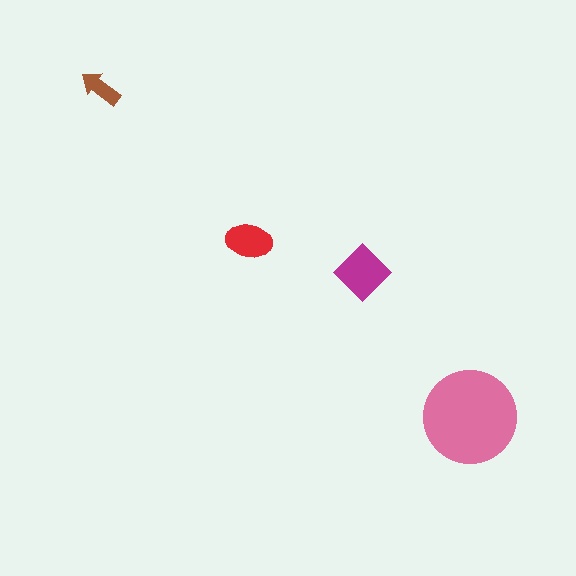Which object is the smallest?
The brown arrow.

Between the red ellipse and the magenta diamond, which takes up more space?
The magenta diamond.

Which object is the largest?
The pink circle.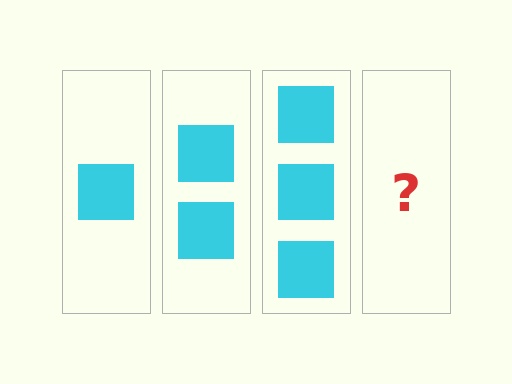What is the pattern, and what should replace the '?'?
The pattern is that each step adds one more square. The '?' should be 4 squares.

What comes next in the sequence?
The next element should be 4 squares.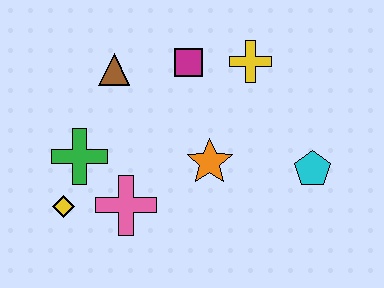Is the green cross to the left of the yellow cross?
Yes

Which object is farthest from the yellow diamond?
The cyan pentagon is farthest from the yellow diamond.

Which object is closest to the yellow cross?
The magenta square is closest to the yellow cross.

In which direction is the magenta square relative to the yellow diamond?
The magenta square is above the yellow diamond.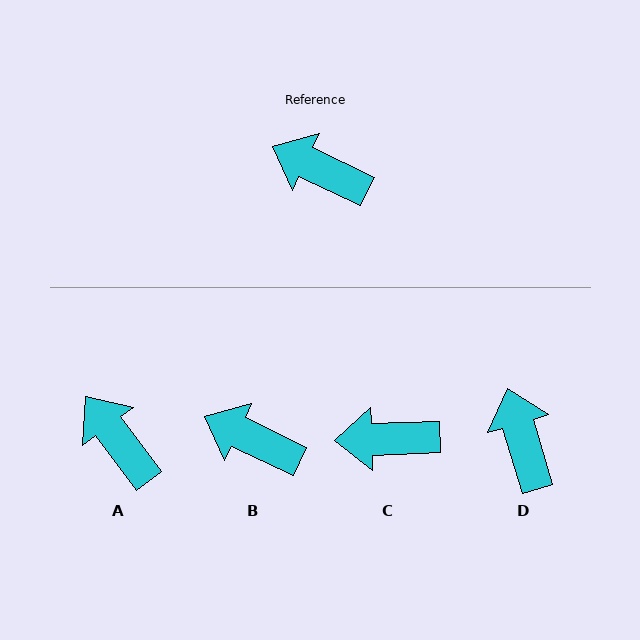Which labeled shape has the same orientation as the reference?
B.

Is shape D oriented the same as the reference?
No, it is off by about 48 degrees.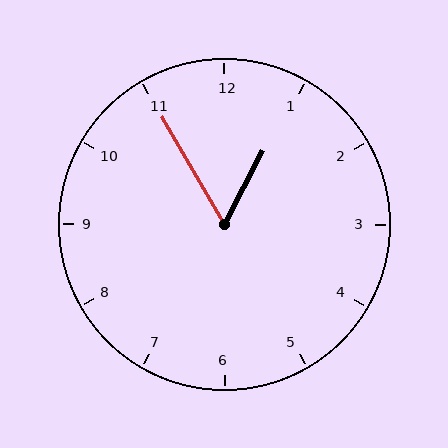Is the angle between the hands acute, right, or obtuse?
It is acute.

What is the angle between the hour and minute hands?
Approximately 58 degrees.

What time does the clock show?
12:55.